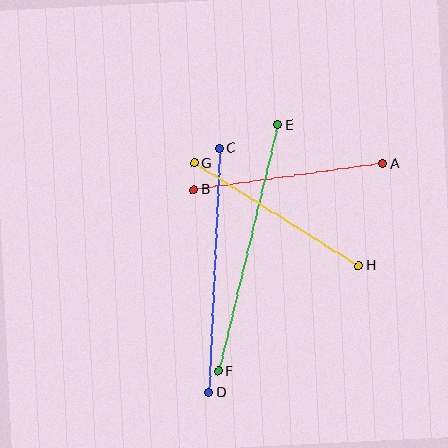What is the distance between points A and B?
The distance is approximately 191 pixels.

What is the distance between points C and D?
The distance is approximately 244 pixels.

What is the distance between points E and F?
The distance is approximately 253 pixels.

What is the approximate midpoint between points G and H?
The midpoint is at approximately (277, 214) pixels.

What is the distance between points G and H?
The distance is approximately 194 pixels.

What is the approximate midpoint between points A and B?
The midpoint is at approximately (289, 177) pixels.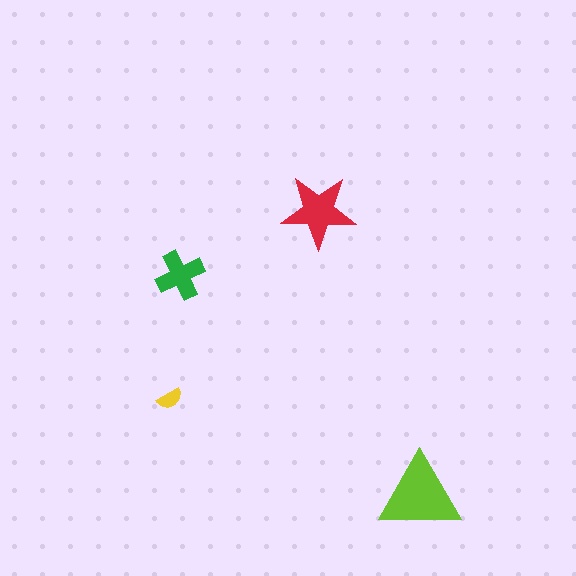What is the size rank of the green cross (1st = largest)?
3rd.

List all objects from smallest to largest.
The yellow semicircle, the green cross, the red star, the lime triangle.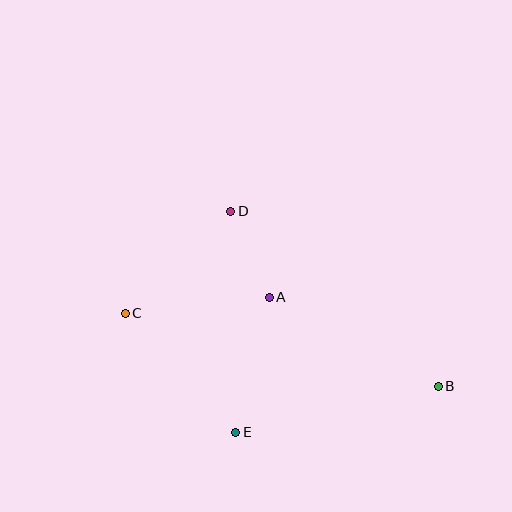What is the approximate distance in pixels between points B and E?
The distance between B and E is approximately 208 pixels.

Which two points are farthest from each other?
Points B and C are farthest from each other.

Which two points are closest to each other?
Points A and D are closest to each other.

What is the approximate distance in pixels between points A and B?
The distance between A and B is approximately 191 pixels.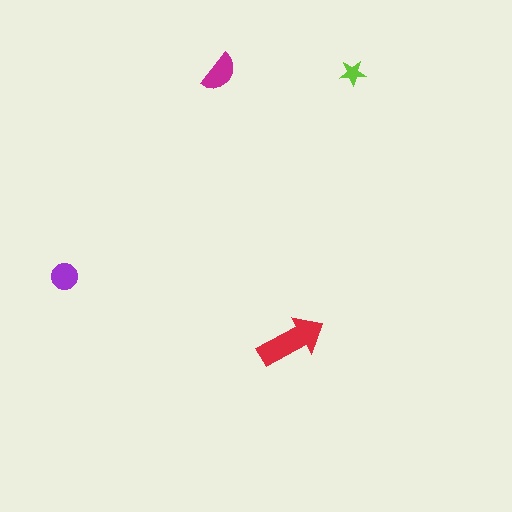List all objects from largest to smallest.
The red arrow, the magenta semicircle, the purple circle, the lime star.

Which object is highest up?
The lime star is topmost.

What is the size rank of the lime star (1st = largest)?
4th.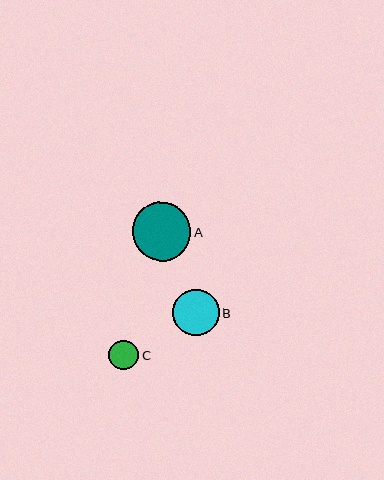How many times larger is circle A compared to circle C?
Circle A is approximately 2.0 times the size of circle C.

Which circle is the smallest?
Circle C is the smallest with a size of approximately 30 pixels.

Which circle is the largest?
Circle A is the largest with a size of approximately 58 pixels.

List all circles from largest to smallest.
From largest to smallest: A, B, C.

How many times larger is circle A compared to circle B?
Circle A is approximately 1.3 times the size of circle B.